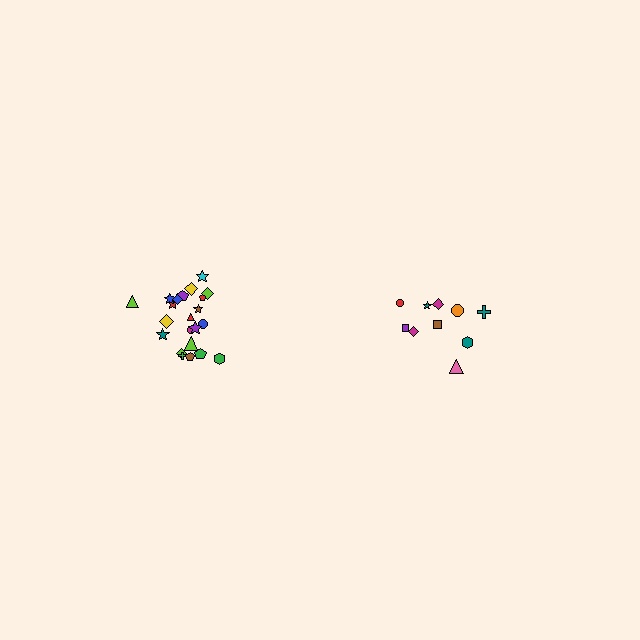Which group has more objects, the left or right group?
The left group.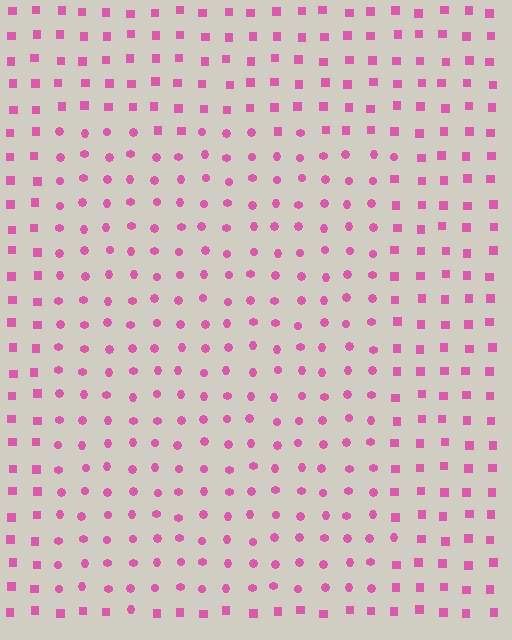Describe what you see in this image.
The image is filled with small pink elements arranged in a uniform grid. A rectangle-shaped region contains circles, while the surrounding area contains squares. The boundary is defined purely by the change in element shape.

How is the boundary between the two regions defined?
The boundary is defined by a change in element shape: circles inside vs. squares outside. All elements share the same color and spacing.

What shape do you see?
I see a rectangle.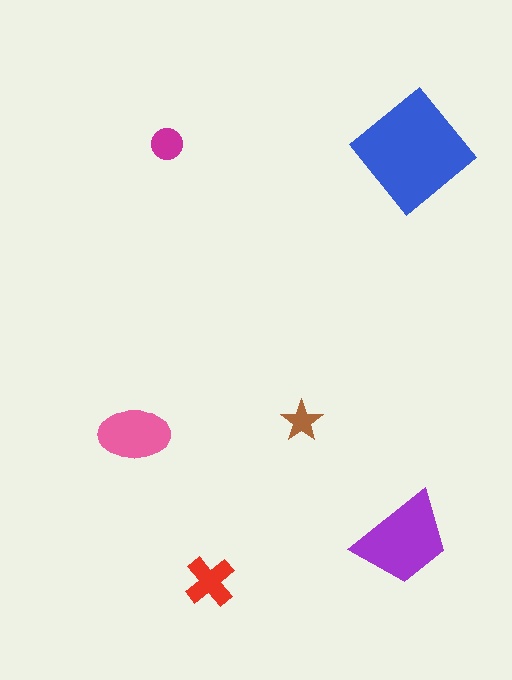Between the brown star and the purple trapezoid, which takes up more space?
The purple trapezoid.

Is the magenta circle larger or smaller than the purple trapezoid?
Smaller.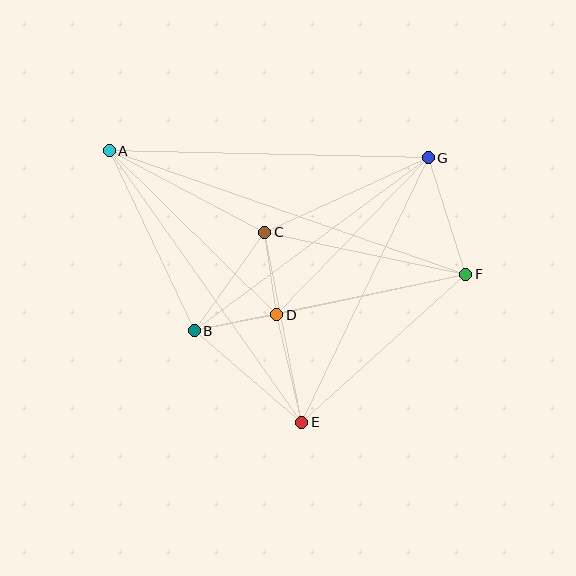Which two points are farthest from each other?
Points A and F are farthest from each other.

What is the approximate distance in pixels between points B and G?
The distance between B and G is approximately 291 pixels.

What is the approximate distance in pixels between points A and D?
The distance between A and D is approximately 234 pixels.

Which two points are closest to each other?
Points C and D are closest to each other.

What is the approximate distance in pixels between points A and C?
The distance between A and C is approximately 176 pixels.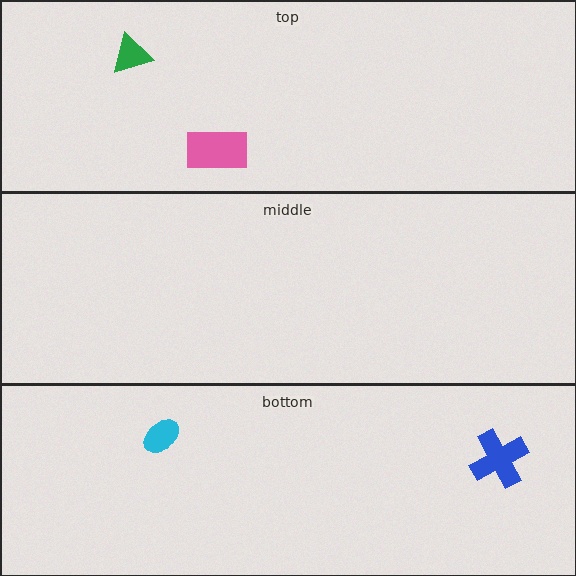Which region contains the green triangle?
The top region.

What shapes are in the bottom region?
The cyan ellipse, the blue cross.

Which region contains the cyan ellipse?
The bottom region.